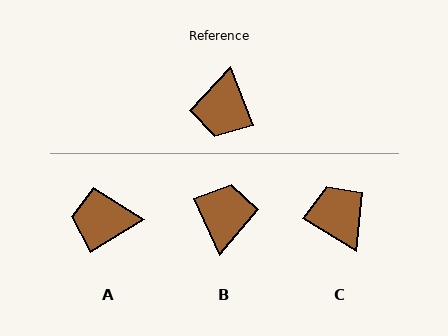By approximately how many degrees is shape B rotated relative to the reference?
Approximately 177 degrees clockwise.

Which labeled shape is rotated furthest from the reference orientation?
B, about 177 degrees away.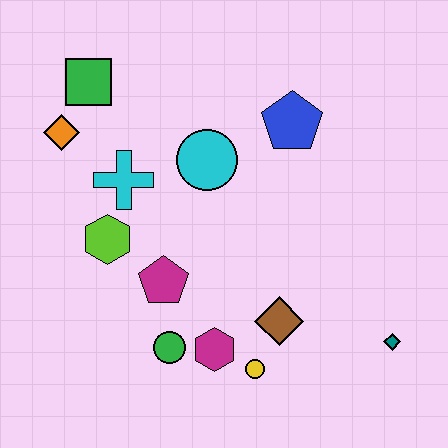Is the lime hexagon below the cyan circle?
Yes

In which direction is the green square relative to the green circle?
The green square is above the green circle.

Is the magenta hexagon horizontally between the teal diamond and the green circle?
Yes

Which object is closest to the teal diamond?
The brown diamond is closest to the teal diamond.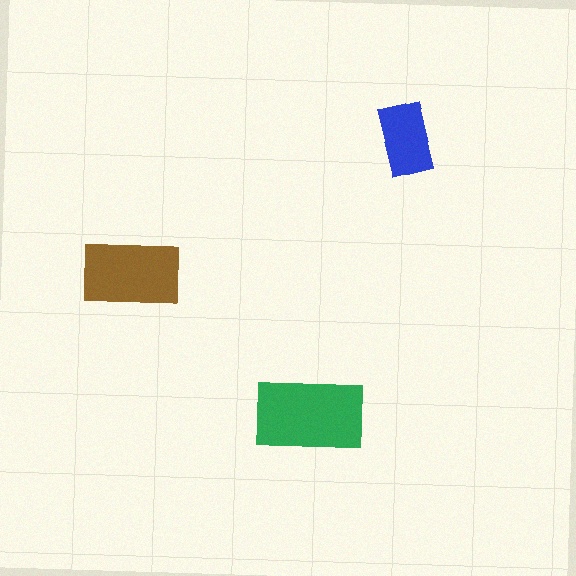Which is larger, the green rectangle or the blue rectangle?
The green one.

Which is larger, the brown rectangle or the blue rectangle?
The brown one.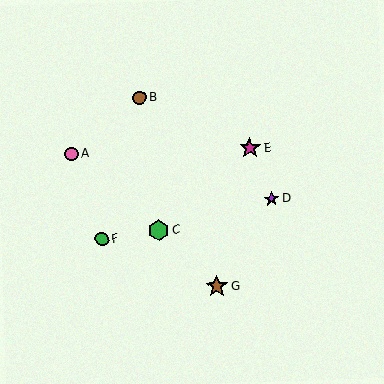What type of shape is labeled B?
Shape B is a brown circle.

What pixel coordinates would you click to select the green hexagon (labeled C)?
Click at (159, 230) to select the green hexagon C.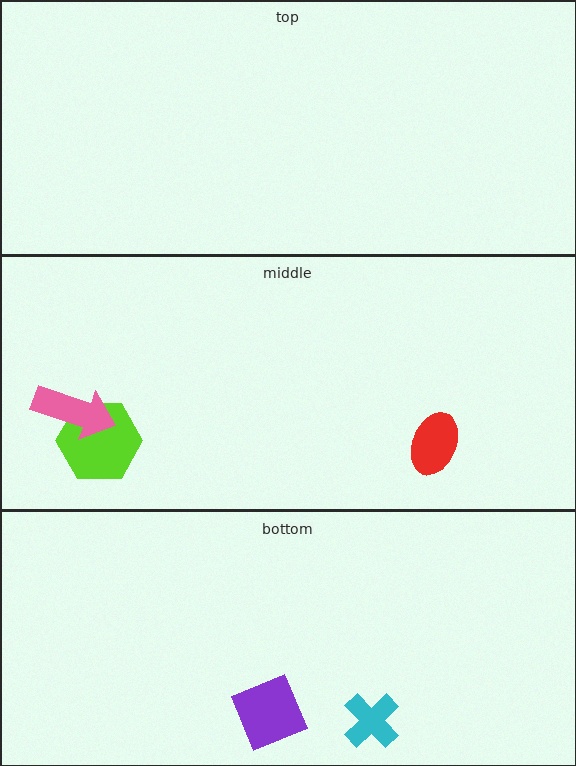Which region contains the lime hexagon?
The middle region.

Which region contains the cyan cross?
The bottom region.